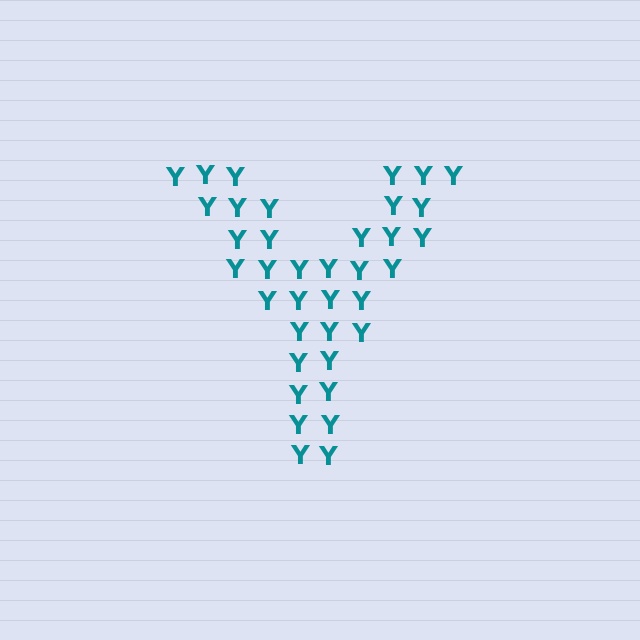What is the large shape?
The large shape is the letter Y.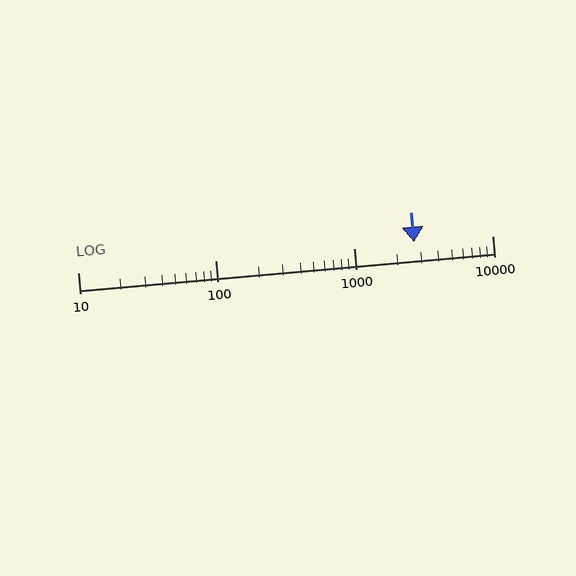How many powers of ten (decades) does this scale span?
The scale spans 3 decades, from 10 to 10000.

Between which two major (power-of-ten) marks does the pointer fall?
The pointer is between 1000 and 10000.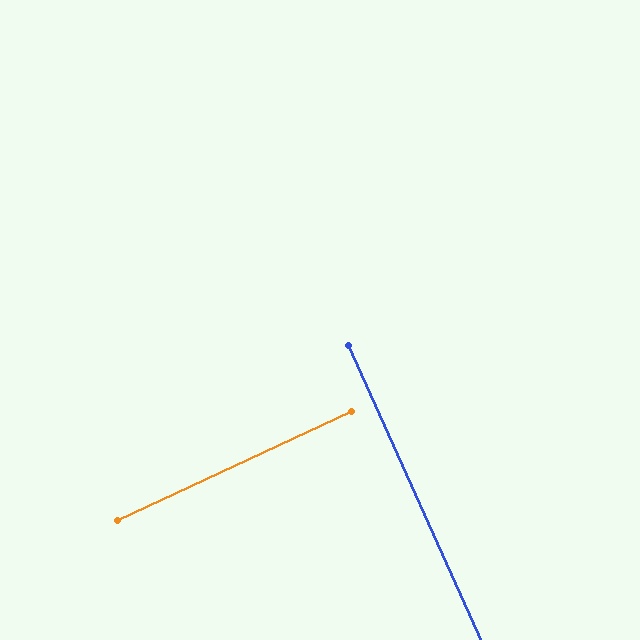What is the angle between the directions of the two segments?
Approximately 89 degrees.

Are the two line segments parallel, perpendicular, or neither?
Perpendicular — they meet at approximately 89°.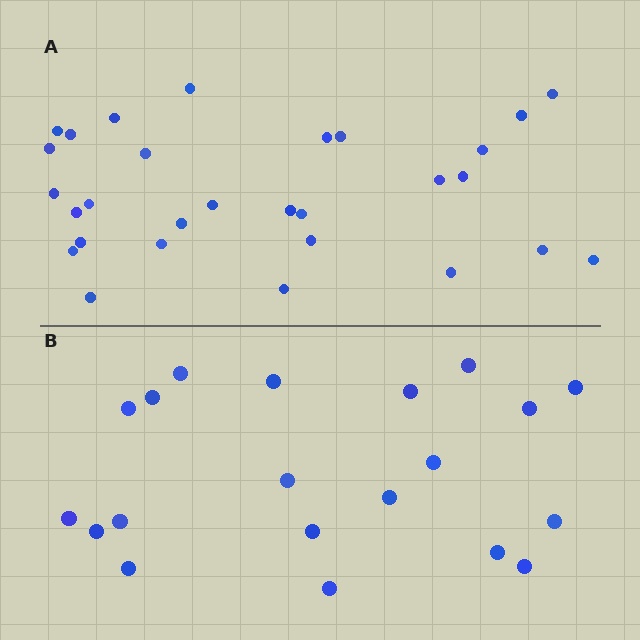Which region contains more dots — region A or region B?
Region A (the top region) has more dots.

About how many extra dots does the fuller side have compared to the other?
Region A has roughly 8 or so more dots than region B.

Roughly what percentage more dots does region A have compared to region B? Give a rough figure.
About 45% more.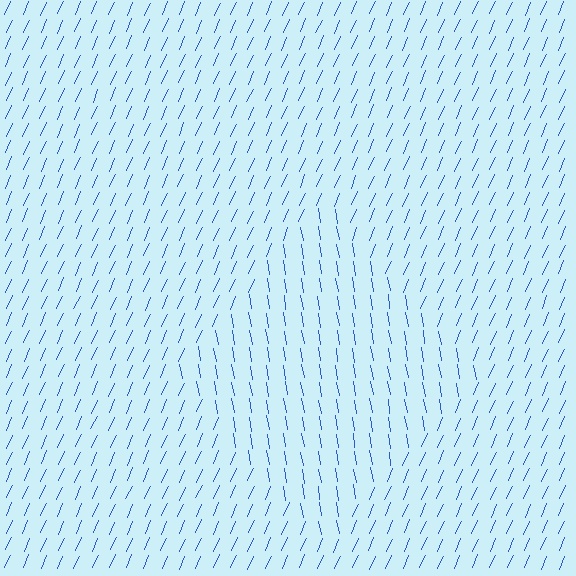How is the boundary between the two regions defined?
The boundary is defined purely by a change in line orientation (approximately 33 degrees difference). All lines are the same color and thickness.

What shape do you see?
I see a diamond.